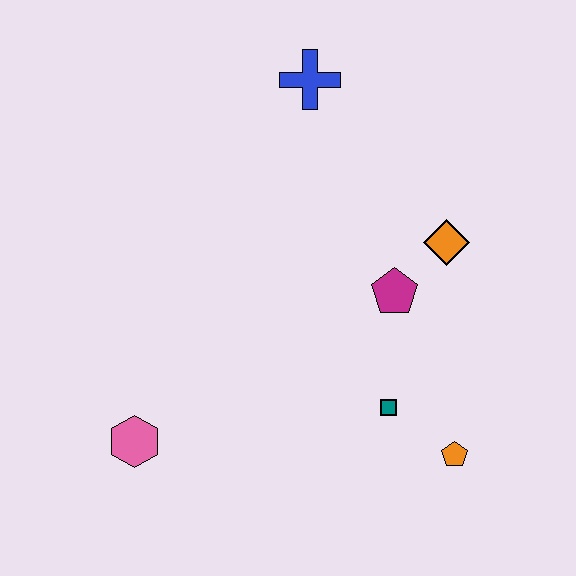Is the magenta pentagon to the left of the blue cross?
No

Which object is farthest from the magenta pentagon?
The pink hexagon is farthest from the magenta pentagon.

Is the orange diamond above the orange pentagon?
Yes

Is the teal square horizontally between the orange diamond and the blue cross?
Yes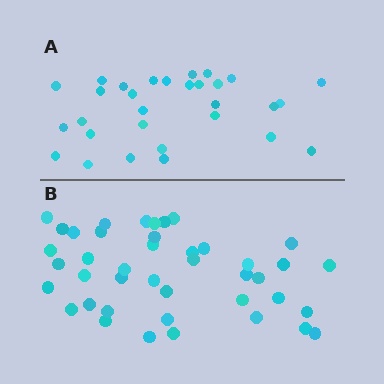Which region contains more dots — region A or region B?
Region B (the bottom region) has more dots.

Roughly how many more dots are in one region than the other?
Region B has roughly 12 or so more dots than region A.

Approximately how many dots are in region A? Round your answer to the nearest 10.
About 30 dots.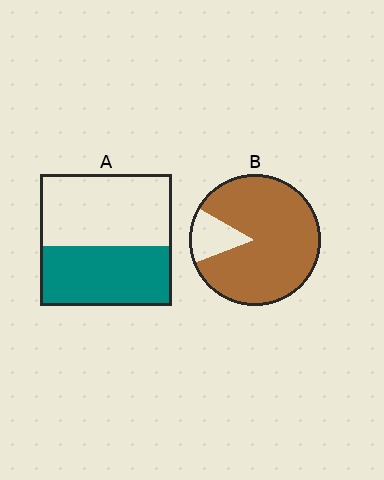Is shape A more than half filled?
No.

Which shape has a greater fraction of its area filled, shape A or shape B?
Shape B.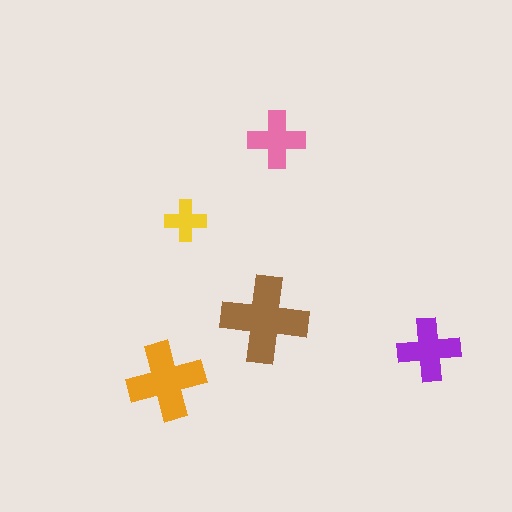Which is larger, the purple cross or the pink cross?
The purple one.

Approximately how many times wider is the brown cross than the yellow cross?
About 2 times wider.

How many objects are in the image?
There are 5 objects in the image.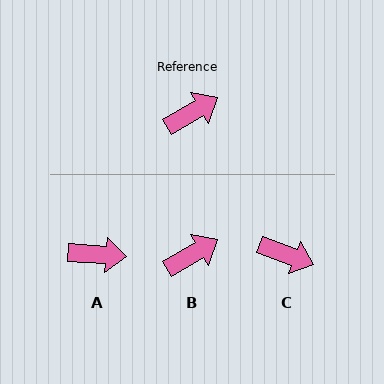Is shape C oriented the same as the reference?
No, it is off by about 50 degrees.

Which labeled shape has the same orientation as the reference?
B.